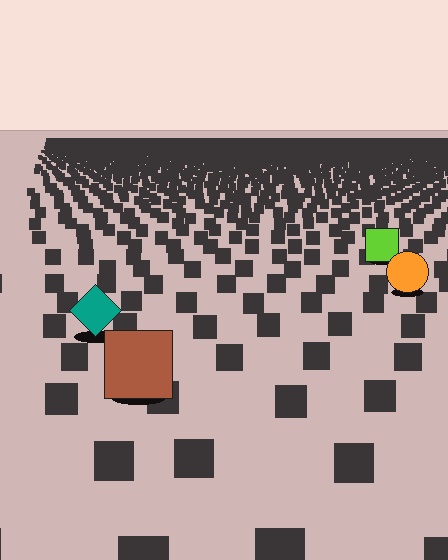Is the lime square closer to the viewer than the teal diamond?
No. The teal diamond is closer — you can tell from the texture gradient: the ground texture is coarser near it.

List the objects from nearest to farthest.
From nearest to farthest: the brown square, the teal diamond, the orange circle, the lime square.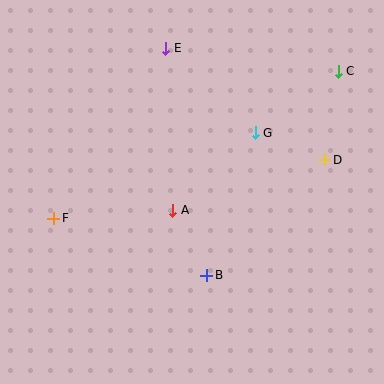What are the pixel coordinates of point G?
Point G is at (255, 133).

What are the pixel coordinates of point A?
Point A is at (173, 210).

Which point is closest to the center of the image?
Point A at (173, 210) is closest to the center.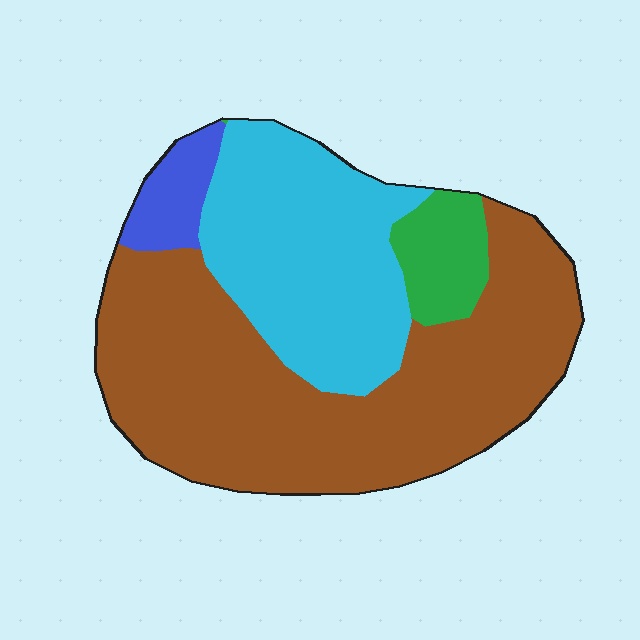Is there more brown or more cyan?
Brown.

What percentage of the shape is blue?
Blue covers 6% of the shape.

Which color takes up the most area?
Brown, at roughly 55%.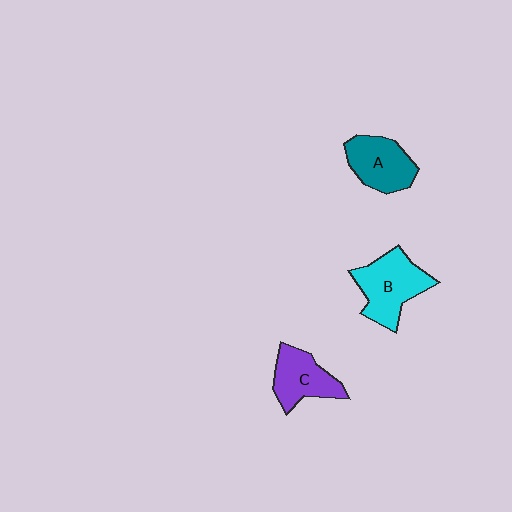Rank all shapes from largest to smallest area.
From largest to smallest: B (cyan), A (teal), C (purple).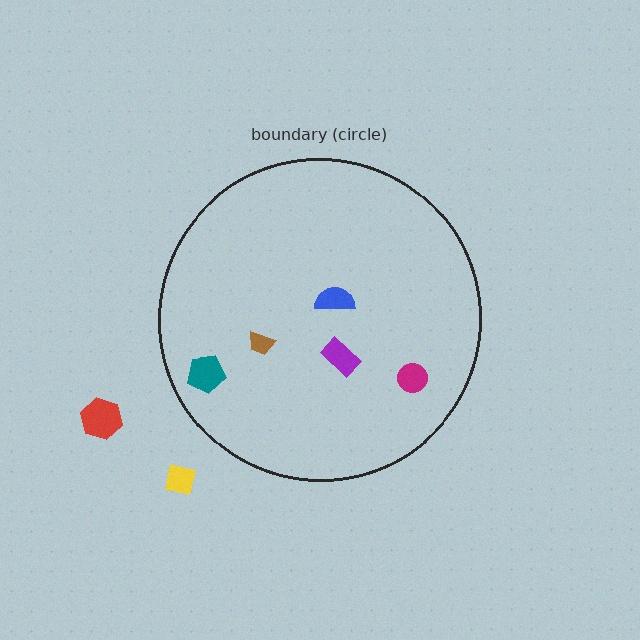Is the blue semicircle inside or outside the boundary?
Inside.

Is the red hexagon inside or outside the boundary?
Outside.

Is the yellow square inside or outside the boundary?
Outside.